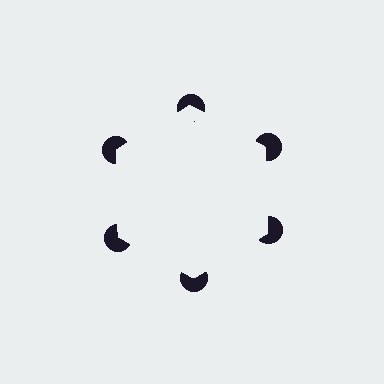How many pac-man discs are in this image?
There are 6 — one at each vertex of the illusory hexagon.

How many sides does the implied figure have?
6 sides.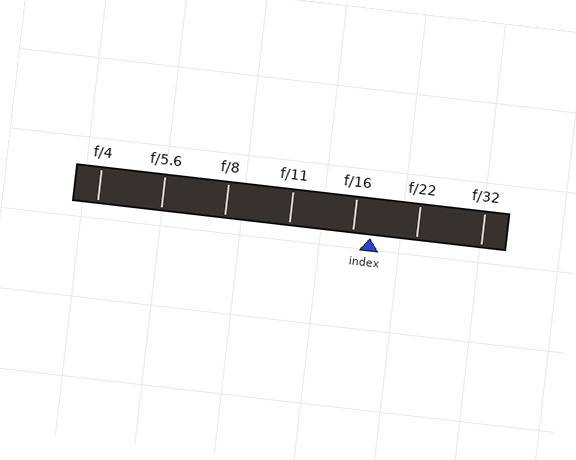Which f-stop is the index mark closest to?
The index mark is closest to f/16.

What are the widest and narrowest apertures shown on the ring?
The widest aperture shown is f/4 and the narrowest is f/32.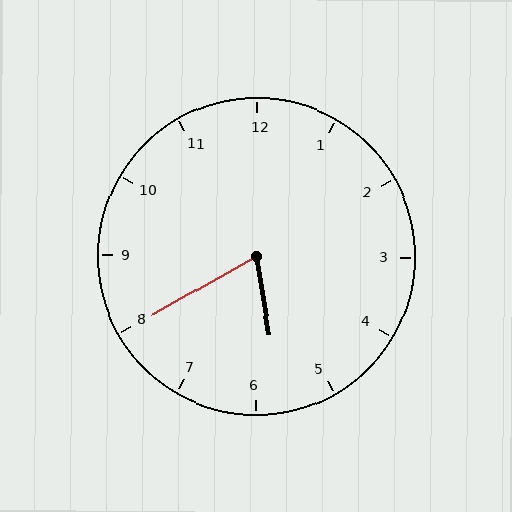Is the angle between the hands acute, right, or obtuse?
It is acute.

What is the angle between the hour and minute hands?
Approximately 70 degrees.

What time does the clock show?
5:40.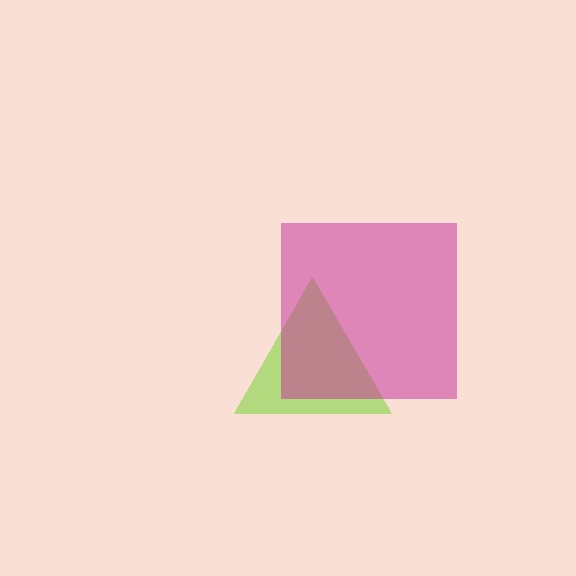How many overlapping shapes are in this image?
There are 2 overlapping shapes in the image.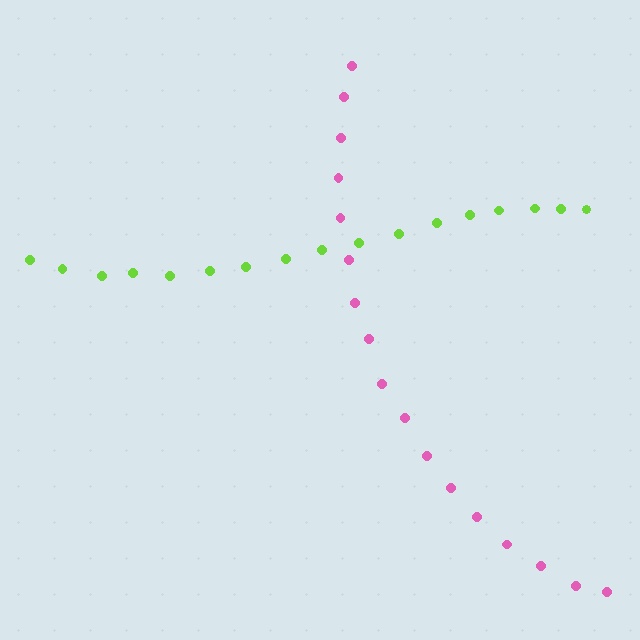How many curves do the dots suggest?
There are 2 distinct paths.